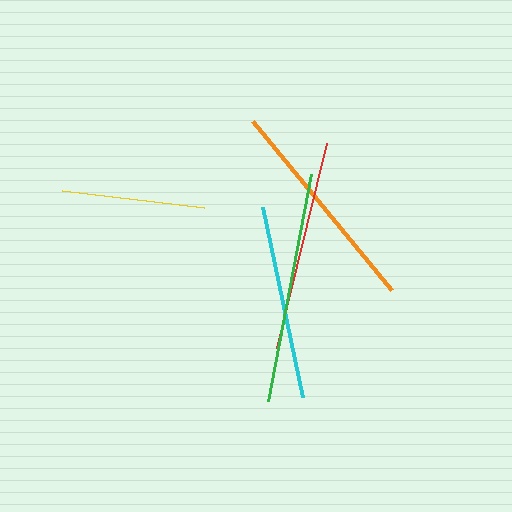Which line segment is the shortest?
The yellow line is the shortest at approximately 143 pixels.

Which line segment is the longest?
The green line is the longest at approximately 231 pixels.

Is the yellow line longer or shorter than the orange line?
The orange line is longer than the yellow line.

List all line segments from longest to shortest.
From longest to shortest: green, orange, red, cyan, yellow.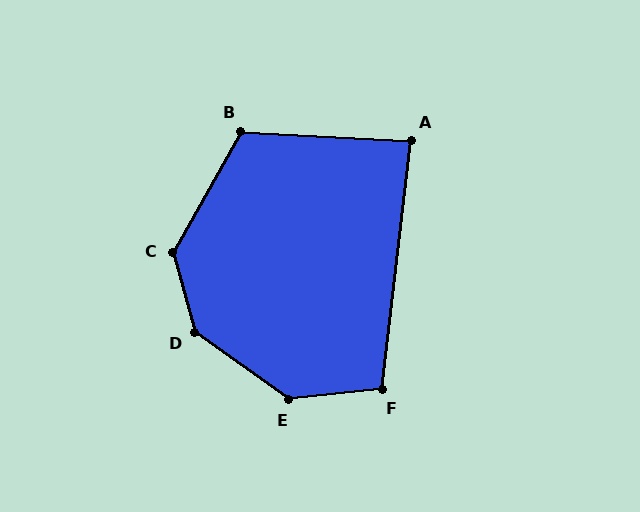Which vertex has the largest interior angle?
D, at approximately 141 degrees.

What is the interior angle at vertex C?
Approximately 136 degrees (obtuse).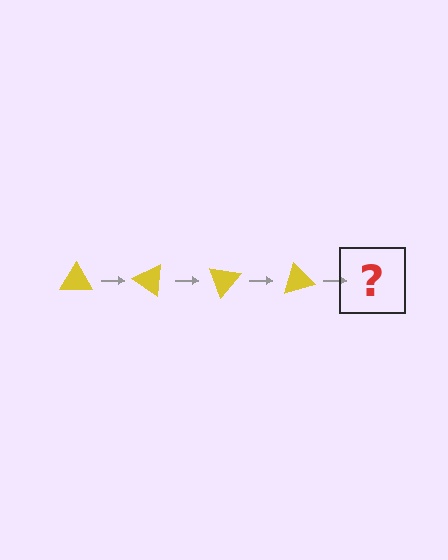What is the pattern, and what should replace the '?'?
The pattern is that the triangle rotates 35 degrees each step. The '?' should be a yellow triangle rotated 140 degrees.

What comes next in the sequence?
The next element should be a yellow triangle rotated 140 degrees.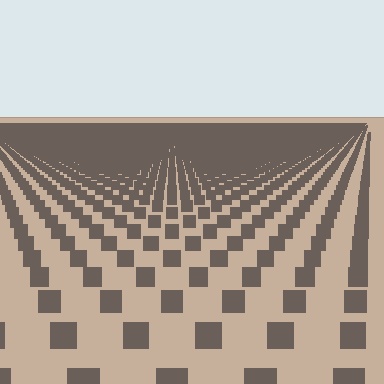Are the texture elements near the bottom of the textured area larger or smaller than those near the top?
Larger. Near the bottom, elements are closer to the viewer and appear at a bigger on-screen size.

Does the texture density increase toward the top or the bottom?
Density increases toward the top.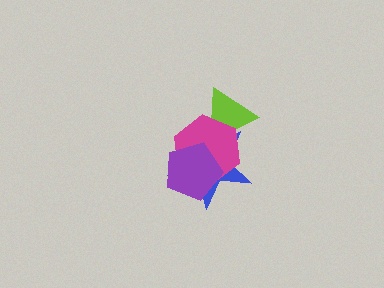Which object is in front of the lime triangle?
The magenta hexagon is in front of the lime triangle.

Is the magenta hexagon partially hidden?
Yes, it is partially covered by another shape.